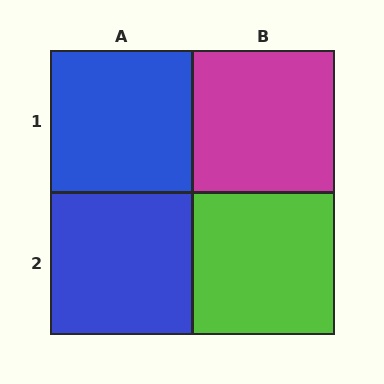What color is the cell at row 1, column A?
Blue.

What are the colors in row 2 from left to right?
Blue, lime.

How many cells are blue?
2 cells are blue.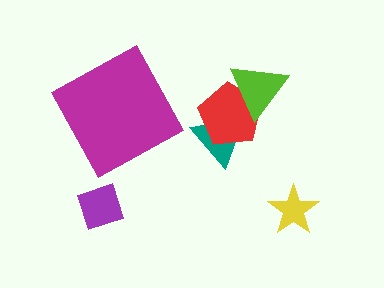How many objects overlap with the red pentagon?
2 objects overlap with the red pentagon.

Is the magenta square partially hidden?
No, no other shape covers it.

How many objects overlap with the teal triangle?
1 object overlaps with the teal triangle.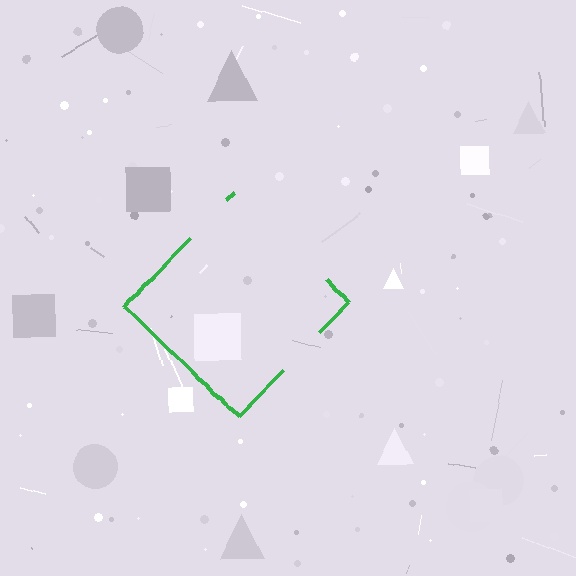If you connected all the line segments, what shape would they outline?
They would outline a diamond.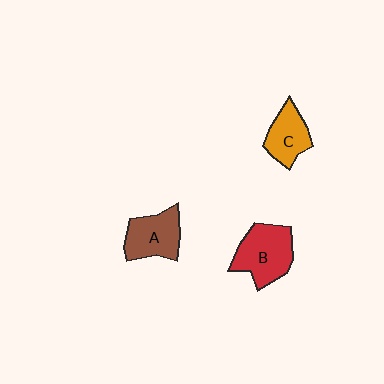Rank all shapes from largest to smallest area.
From largest to smallest: B (red), A (brown), C (orange).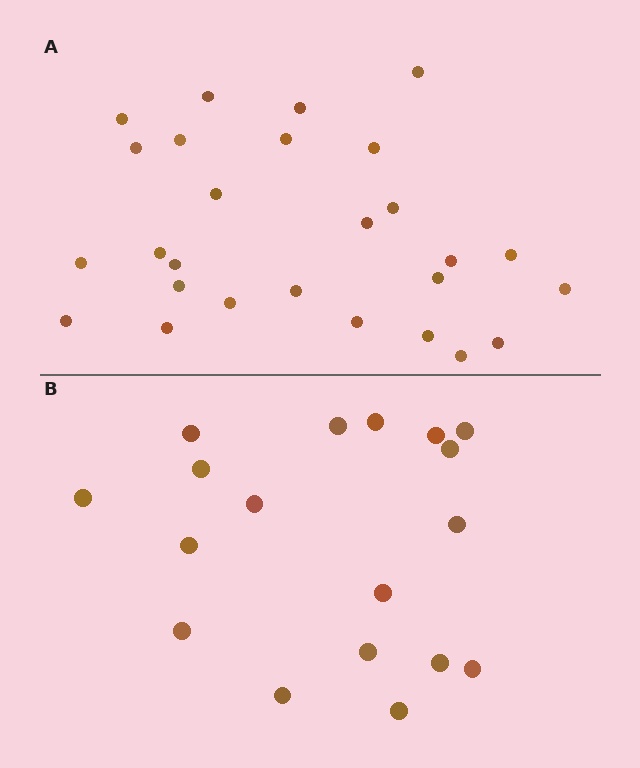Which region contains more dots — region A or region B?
Region A (the top region) has more dots.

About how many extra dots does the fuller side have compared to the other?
Region A has roughly 8 or so more dots than region B.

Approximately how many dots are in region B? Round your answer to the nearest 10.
About 20 dots. (The exact count is 18, which rounds to 20.)